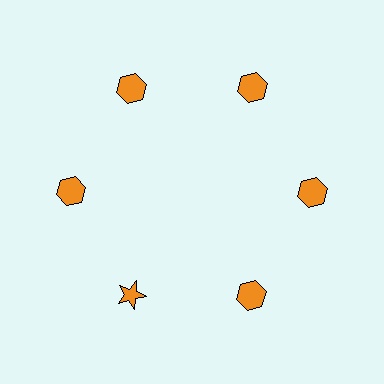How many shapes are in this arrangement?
There are 6 shapes arranged in a ring pattern.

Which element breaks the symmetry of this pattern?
The orange star at roughly the 7 o'clock position breaks the symmetry. All other shapes are orange hexagons.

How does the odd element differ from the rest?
It has a different shape: star instead of hexagon.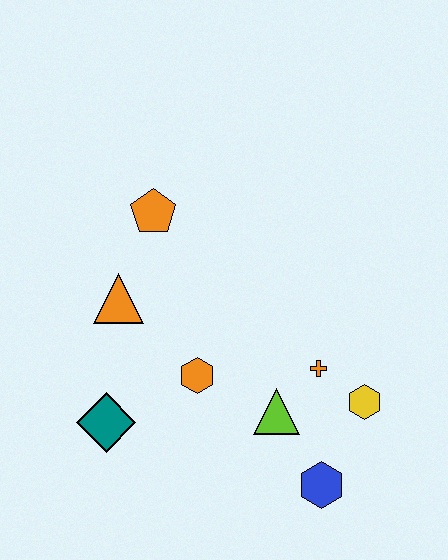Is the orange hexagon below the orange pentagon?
Yes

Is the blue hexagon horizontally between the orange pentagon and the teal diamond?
No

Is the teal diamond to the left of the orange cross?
Yes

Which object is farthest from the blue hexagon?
The orange pentagon is farthest from the blue hexagon.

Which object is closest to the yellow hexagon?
The orange cross is closest to the yellow hexagon.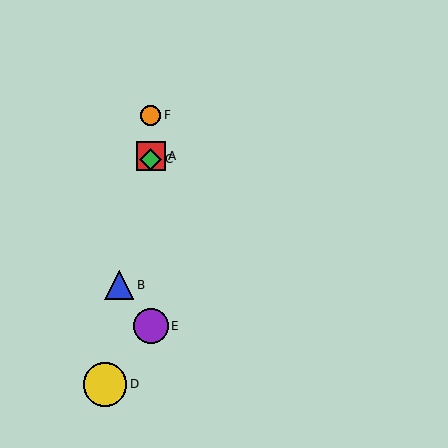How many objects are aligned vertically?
4 objects (A, C, E, F) are aligned vertically.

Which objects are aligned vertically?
Objects A, C, E, F are aligned vertically.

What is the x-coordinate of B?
Object B is at x≈119.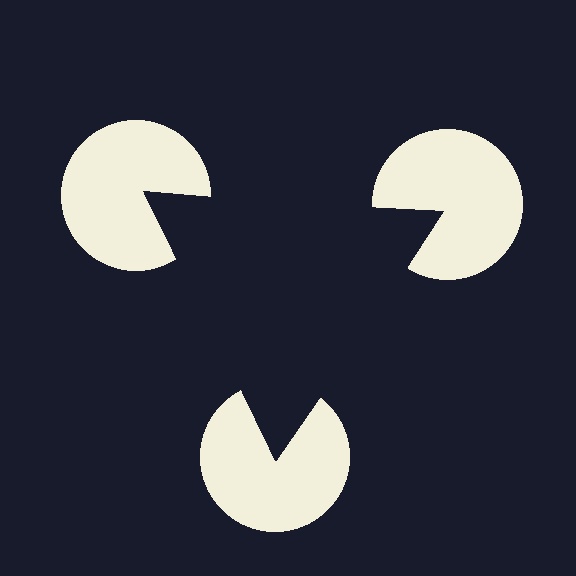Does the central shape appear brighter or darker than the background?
It typically appears slightly darker than the background, even though no actual brightness change is drawn.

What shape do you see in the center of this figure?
An illusory triangle — its edges are inferred from the aligned wedge cuts in the pac-man discs, not physically drawn.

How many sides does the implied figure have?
3 sides.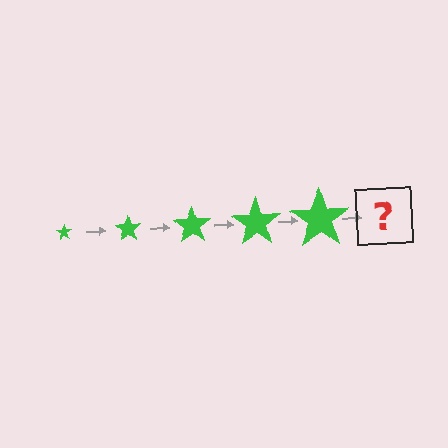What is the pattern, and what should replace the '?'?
The pattern is that the star gets progressively larger each step. The '?' should be a green star, larger than the previous one.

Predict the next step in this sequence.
The next step is a green star, larger than the previous one.